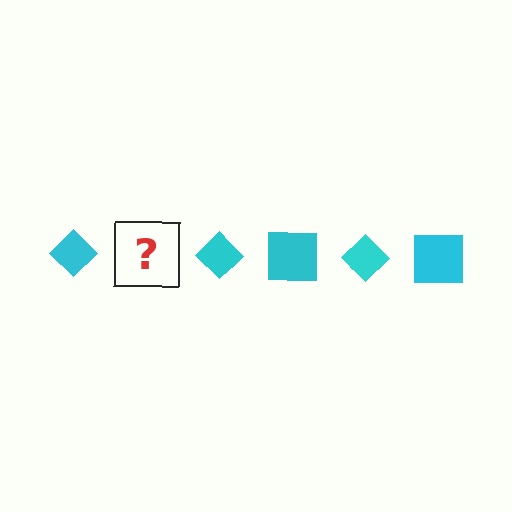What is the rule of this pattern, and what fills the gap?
The rule is that the pattern cycles through diamond, square shapes in cyan. The gap should be filled with a cyan square.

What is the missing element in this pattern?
The missing element is a cyan square.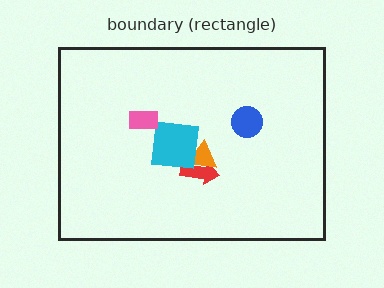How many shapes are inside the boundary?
5 inside, 0 outside.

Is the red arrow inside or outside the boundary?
Inside.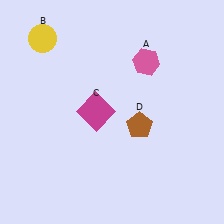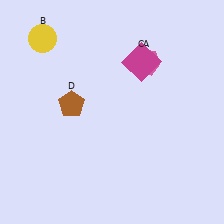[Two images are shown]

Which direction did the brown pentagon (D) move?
The brown pentagon (D) moved left.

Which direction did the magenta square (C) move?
The magenta square (C) moved up.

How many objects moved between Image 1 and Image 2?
2 objects moved between the two images.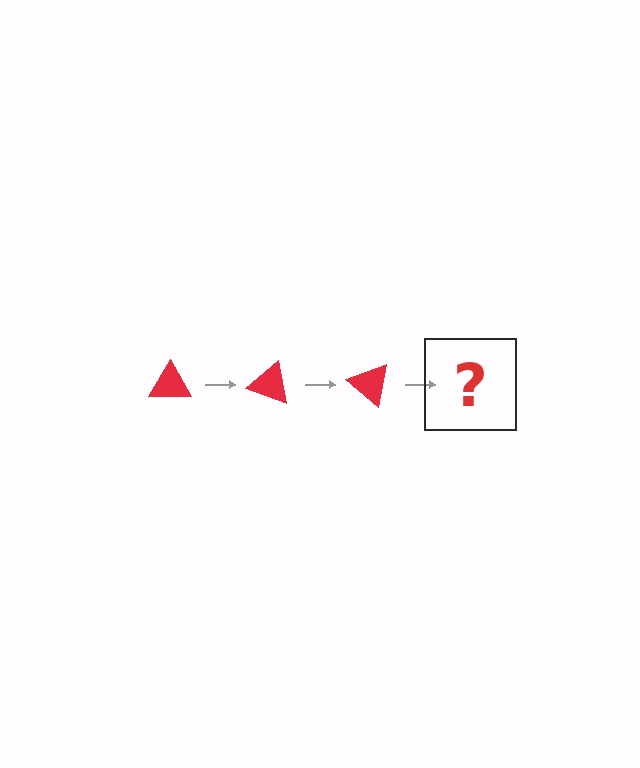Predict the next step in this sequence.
The next step is a red triangle rotated 60 degrees.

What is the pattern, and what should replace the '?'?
The pattern is that the triangle rotates 20 degrees each step. The '?' should be a red triangle rotated 60 degrees.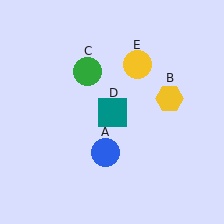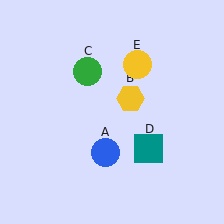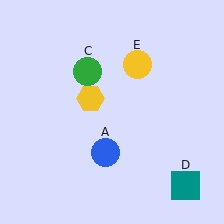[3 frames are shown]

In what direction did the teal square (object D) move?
The teal square (object D) moved down and to the right.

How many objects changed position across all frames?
2 objects changed position: yellow hexagon (object B), teal square (object D).